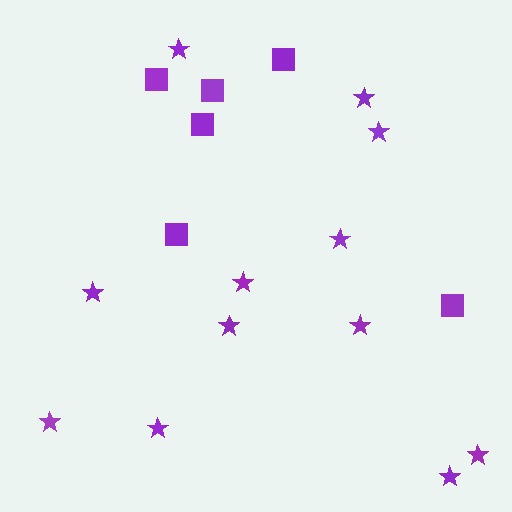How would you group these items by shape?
There are 2 groups: one group of stars (12) and one group of squares (6).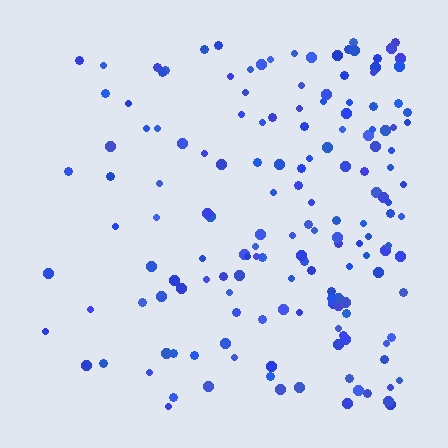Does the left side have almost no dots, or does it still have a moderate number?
Still a moderate number, just noticeably fewer than the right.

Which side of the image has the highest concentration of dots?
The right.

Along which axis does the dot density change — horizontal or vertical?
Horizontal.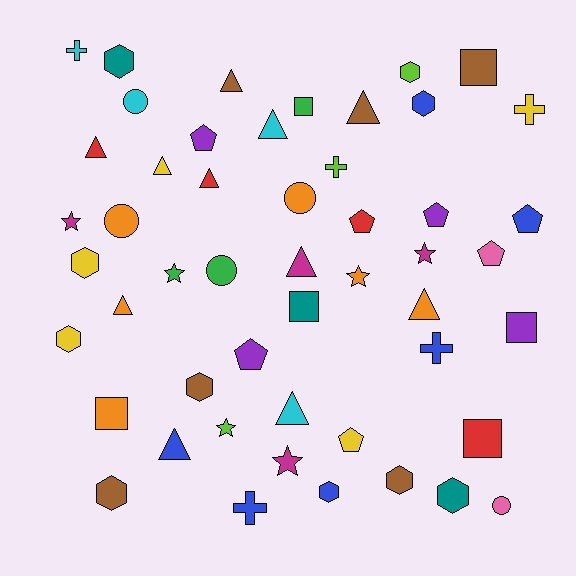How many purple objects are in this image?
There are 4 purple objects.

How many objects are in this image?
There are 50 objects.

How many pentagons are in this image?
There are 7 pentagons.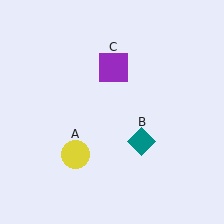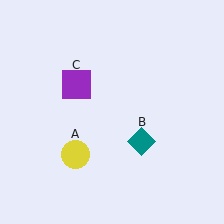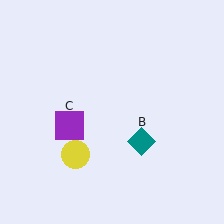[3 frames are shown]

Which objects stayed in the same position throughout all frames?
Yellow circle (object A) and teal diamond (object B) remained stationary.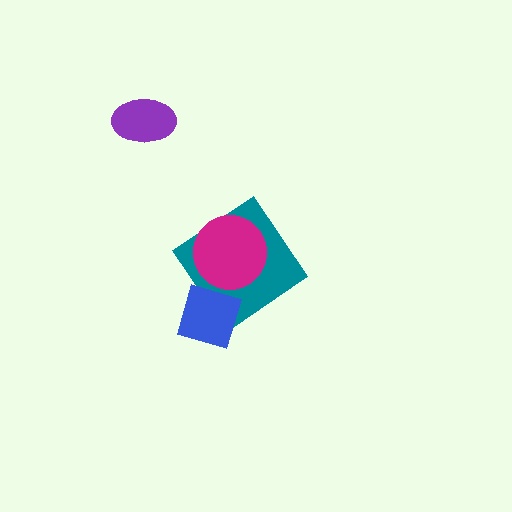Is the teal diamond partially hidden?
Yes, it is partially covered by another shape.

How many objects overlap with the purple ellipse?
0 objects overlap with the purple ellipse.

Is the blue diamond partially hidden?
No, no other shape covers it.